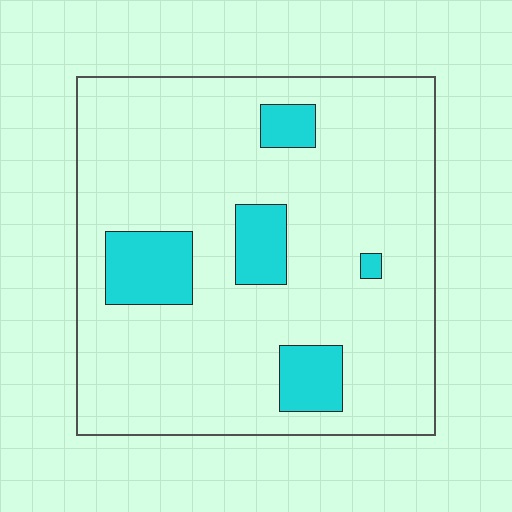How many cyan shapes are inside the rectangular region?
5.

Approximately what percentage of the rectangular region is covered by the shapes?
Approximately 15%.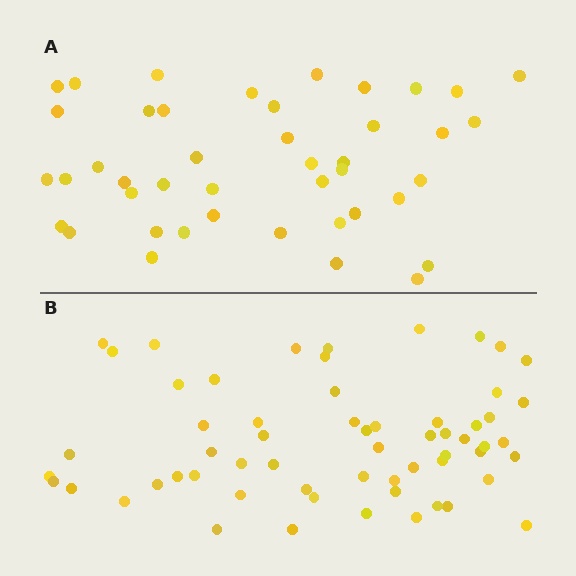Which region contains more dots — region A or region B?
Region B (the bottom region) has more dots.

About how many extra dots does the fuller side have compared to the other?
Region B has approximately 15 more dots than region A.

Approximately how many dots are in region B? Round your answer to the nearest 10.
About 60 dots.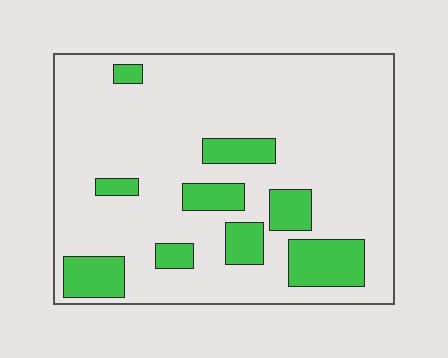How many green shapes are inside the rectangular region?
9.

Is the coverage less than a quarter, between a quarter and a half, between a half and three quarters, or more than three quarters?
Less than a quarter.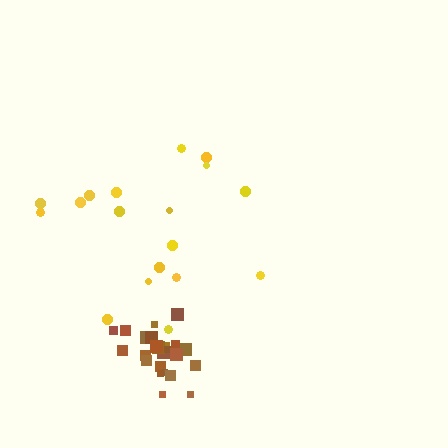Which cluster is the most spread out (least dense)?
Yellow.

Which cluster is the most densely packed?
Brown.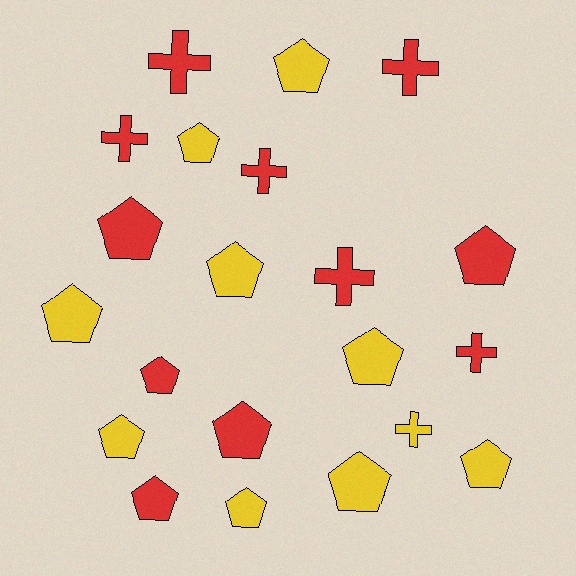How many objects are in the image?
There are 21 objects.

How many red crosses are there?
There are 6 red crosses.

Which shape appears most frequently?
Pentagon, with 14 objects.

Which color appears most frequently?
Red, with 11 objects.